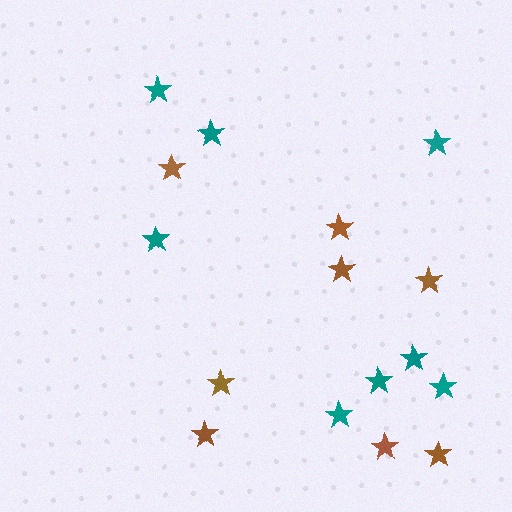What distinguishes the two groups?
There are 2 groups: one group of brown stars (8) and one group of teal stars (8).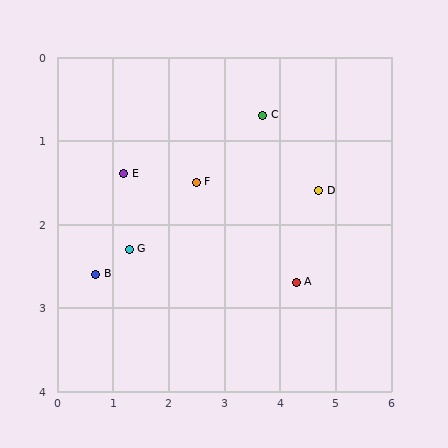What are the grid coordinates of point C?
Point C is at approximately (3.7, 0.7).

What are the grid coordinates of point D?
Point D is at approximately (4.7, 1.6).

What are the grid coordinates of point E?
Point E is at approximately (1.2, 1.4).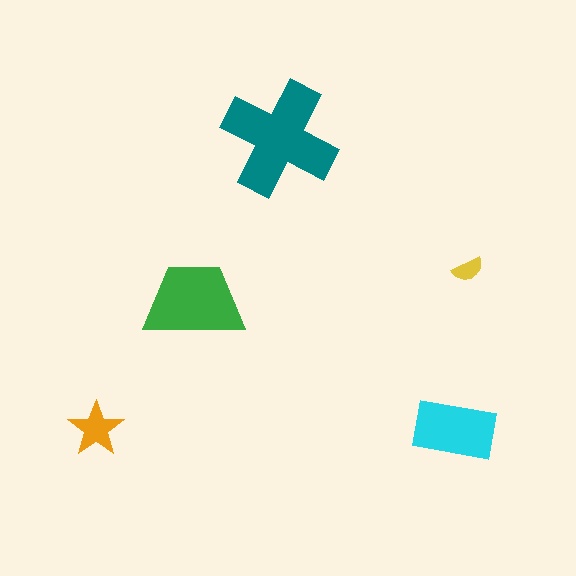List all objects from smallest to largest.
The yellow semicircle, the orange star, the cyan rectangle, the green trapezoid, the teal cross.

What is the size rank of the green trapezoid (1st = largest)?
2nd.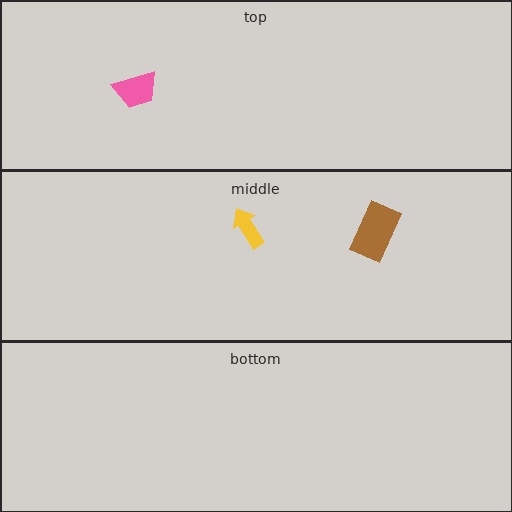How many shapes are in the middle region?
2.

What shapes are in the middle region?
The yellow arrow, the brown rectangle.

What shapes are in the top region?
The pink trapezoid.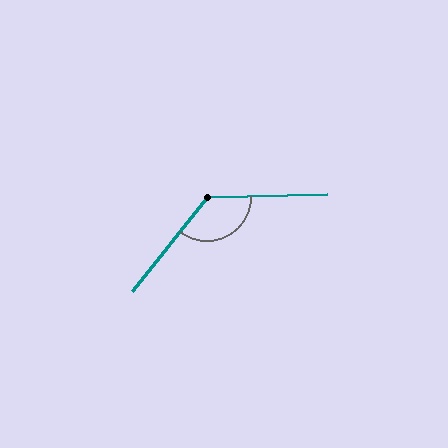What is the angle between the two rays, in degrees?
Approximately 130 degrees.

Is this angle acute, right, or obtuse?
It is obtuse.